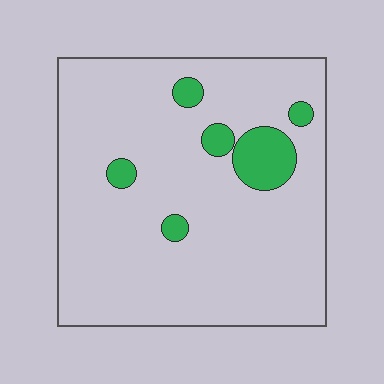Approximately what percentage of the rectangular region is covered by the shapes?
Approximately 10%.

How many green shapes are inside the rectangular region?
6.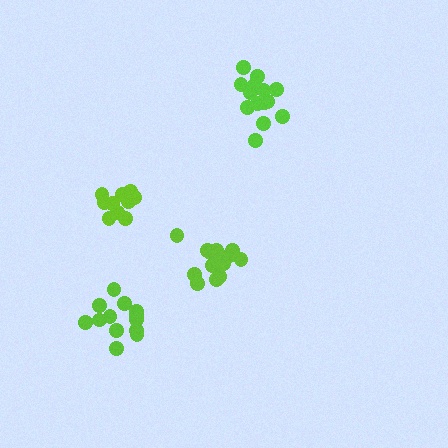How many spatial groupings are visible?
There are 4 spatial groupings.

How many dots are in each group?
Group 1: 15 dots, Group 2: 13 dots, Group 3: 14 dots, Group 4: 11 dots (53 total).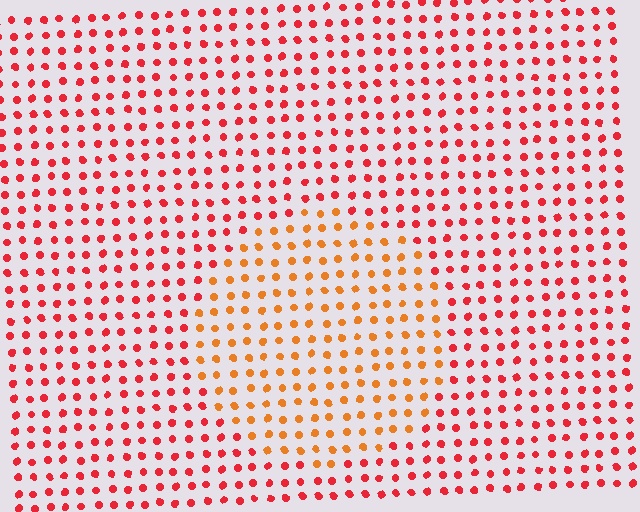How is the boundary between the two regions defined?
The boundary is defined purely by a slight shift in hue (about 33 degrees). Spacing, size, and orientation are identical on both sides.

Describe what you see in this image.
The image is filled with small red elements in a uniform arrangement. A circle-shaped region is visible where the elements are tinted to a slightly different hue, forming a subtle color boundary.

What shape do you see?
I see a circle.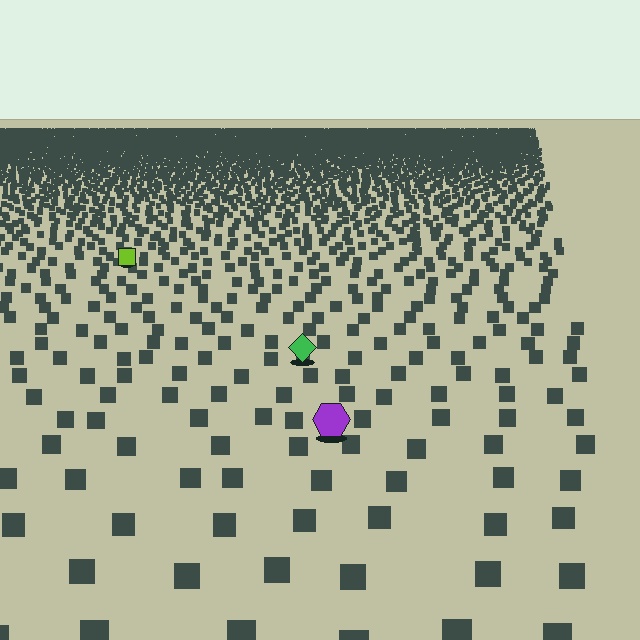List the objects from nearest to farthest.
From nearest to farthest: the purple hexagon, the green diamond, the lime square.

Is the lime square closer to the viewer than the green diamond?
No. The green diamond is closer — you can tell from the texture gradient: the ground texture is coarser near it.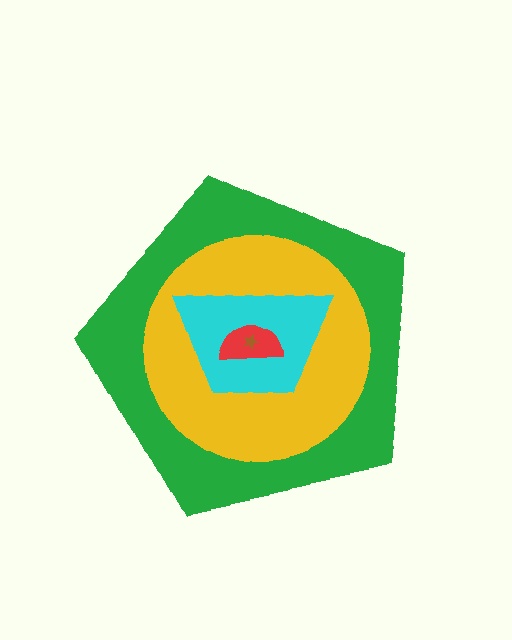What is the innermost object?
The brown star.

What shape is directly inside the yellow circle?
The cyan trapezoid.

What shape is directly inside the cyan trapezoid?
The red semicircle.